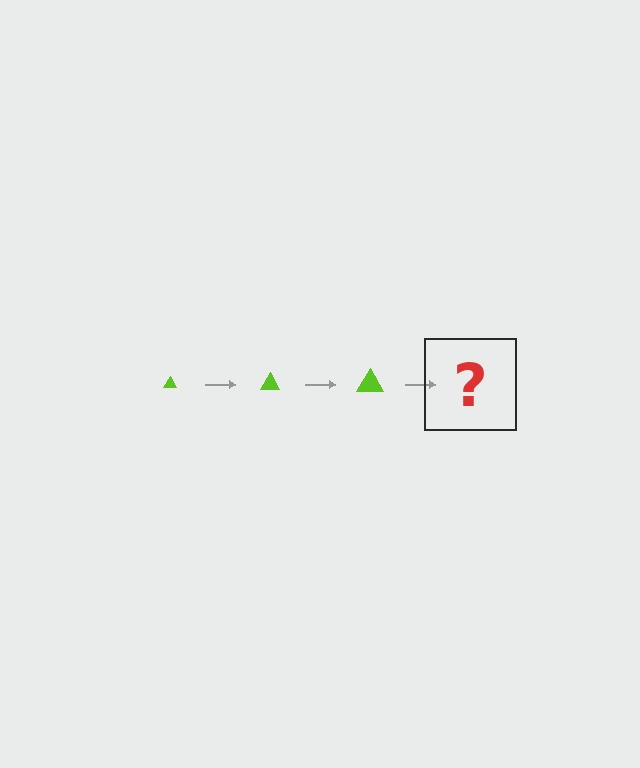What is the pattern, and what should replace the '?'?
The pattern is that the triangle gets progressively larger each step. The '?' should be a lime triangle, larger than the previous one.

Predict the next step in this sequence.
The next step is a lime triangle, larger than the previous one.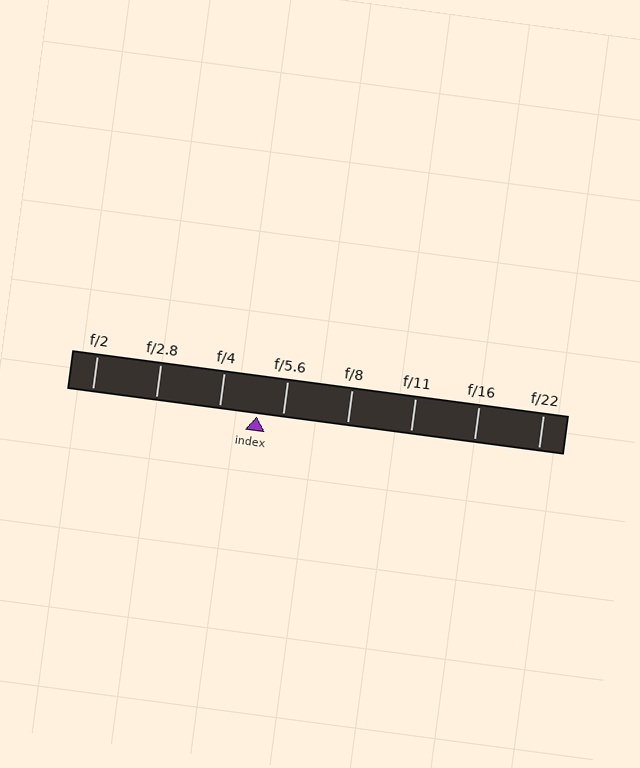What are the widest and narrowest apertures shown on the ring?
The widest aperture shown is f/2 and the narrowest is f/22.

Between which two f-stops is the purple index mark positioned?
The index mark is between f/4 and f/5.6.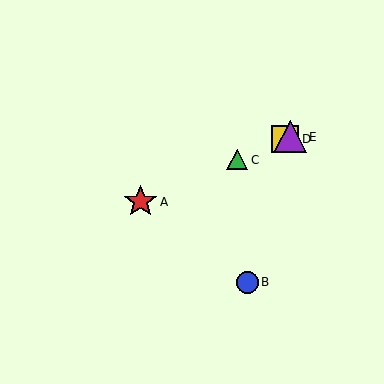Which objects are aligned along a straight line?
Objects A, C, D, E are aligned along a straight line.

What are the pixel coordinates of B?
Object B is at (247, 282).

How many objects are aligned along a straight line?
4 objects (A, C, D, E) are aligned along a straight line.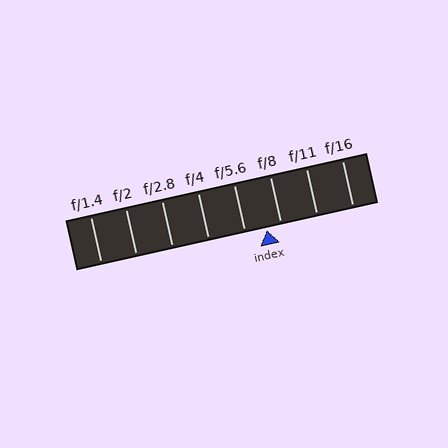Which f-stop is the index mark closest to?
The index mark is closest to f/8.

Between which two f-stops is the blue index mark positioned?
The index mark is between f/5.6 and f/8.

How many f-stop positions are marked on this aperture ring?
There are 8 f-stop positions marked.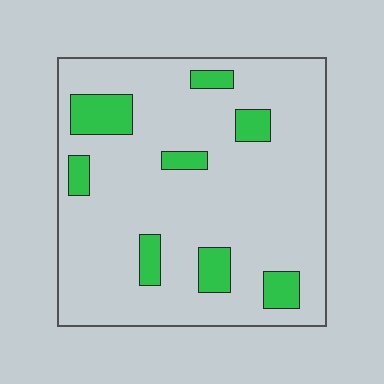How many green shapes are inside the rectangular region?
8.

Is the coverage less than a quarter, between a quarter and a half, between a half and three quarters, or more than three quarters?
Less than a quarter.